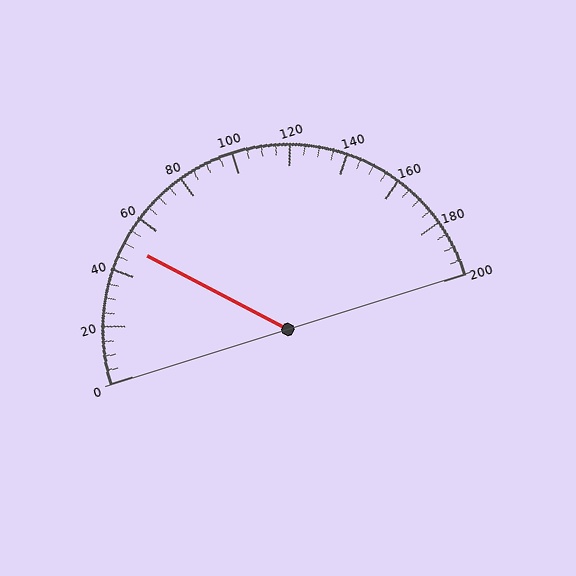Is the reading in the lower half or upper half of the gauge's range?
The reading is in the lower half of the range (0 to 200).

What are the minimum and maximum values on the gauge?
The gauge ranges from 0 to 200.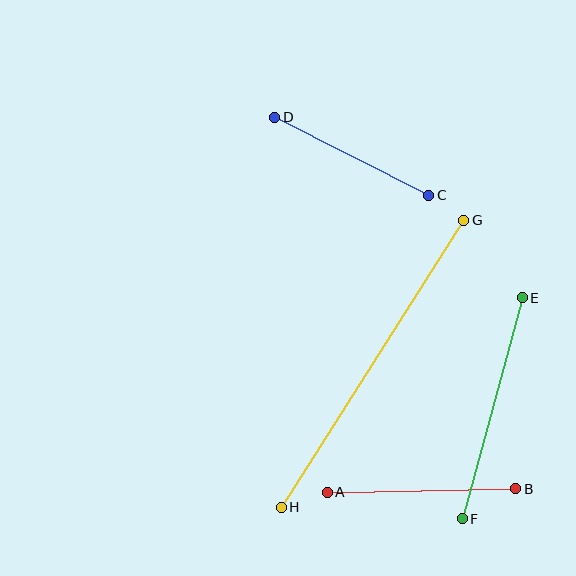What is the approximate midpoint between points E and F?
The midpoint is at approximately (492, 408) pixels.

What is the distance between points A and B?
The distance is approximately 189 pixels.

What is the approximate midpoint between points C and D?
The midpoint is at approximately (352, 156) pixels.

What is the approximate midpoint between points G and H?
The midpoint is at approximately (372, 364) pixels.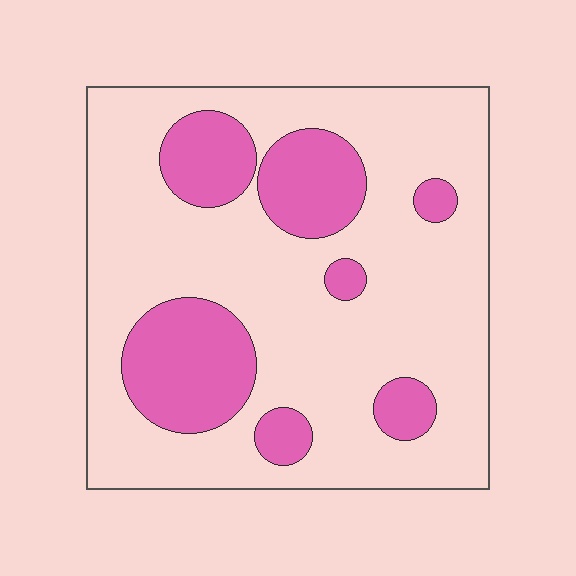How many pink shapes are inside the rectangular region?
7.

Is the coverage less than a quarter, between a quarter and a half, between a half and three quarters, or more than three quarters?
Less than a quarter.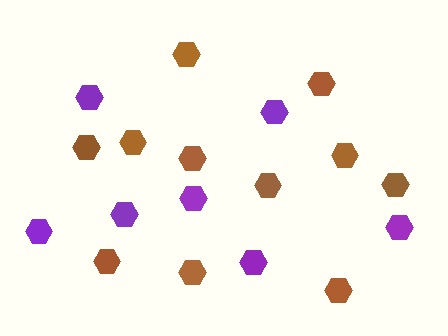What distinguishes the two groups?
There are 2 groups: one group of purple hexagons (7) and one group of brown hexagons (11).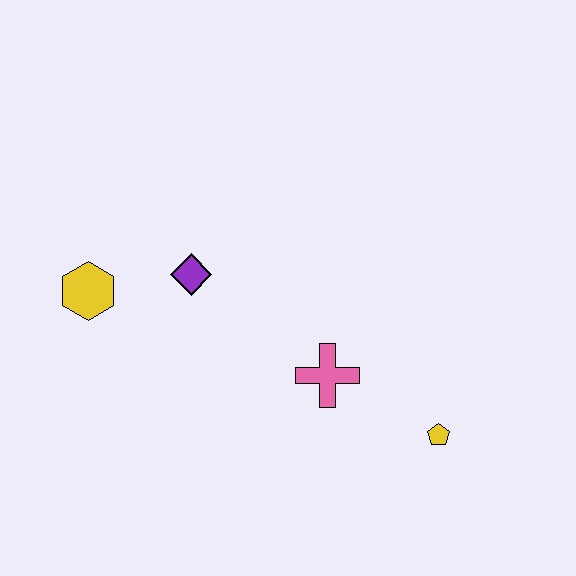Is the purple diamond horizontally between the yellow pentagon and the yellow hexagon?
Yes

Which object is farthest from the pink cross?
The yellow hexagon is farthest from the pink cross.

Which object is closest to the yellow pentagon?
The pink cross is closest to the yellow pentagon.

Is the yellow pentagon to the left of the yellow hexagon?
No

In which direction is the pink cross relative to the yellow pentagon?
The pink cross is to the left of the yellow pentagon.